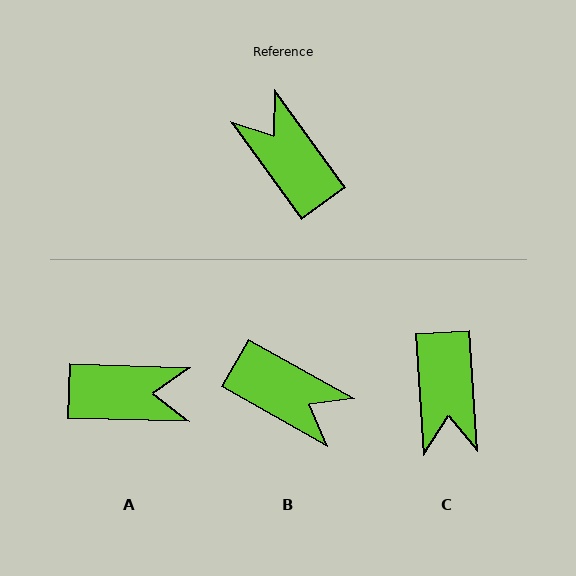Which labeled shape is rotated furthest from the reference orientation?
B, about 156 degrees away.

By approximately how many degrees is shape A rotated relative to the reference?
Approximately 128 degrees clockwise.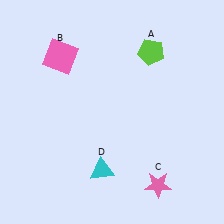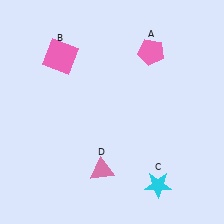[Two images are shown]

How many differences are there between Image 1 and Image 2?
There are 3 differences between the two images.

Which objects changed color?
A changed from lime to pink. C changed from pink to cyan. D changed from cyan to pink.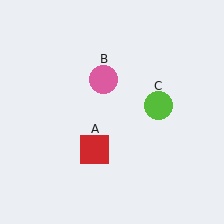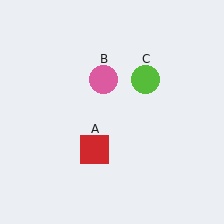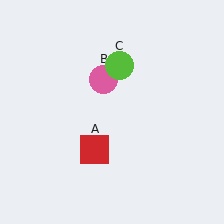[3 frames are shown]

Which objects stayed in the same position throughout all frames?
Red square (object A) and pink circle (object B) remained stationary.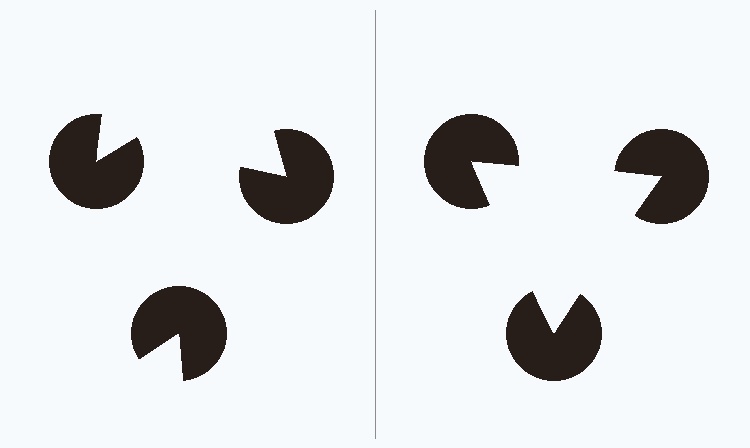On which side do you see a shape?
An illusory triangle appears on the right side. On the left side the wedge cuts are rotated, so no coherent shape forms.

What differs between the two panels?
The pac-man discs are positioned identically on both sides; only the wedge orientations differ. On the right they align to a triangle; on the left they are misaligned.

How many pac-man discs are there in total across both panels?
6 — 3 on each side.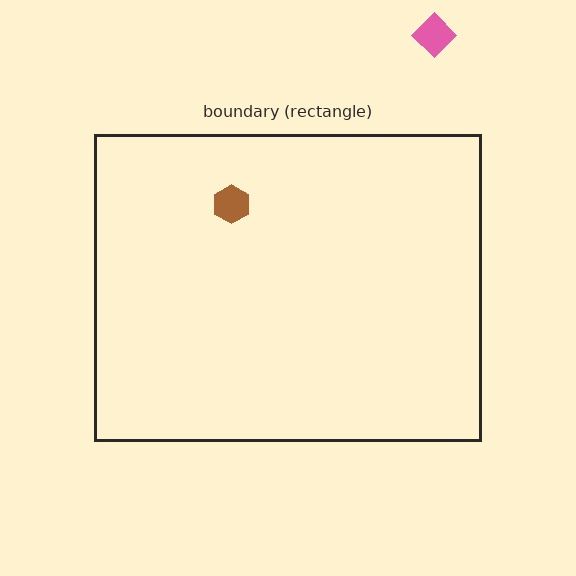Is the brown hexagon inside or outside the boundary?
Inside.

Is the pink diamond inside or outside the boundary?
Outside.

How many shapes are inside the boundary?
1 inside, 1 outside.